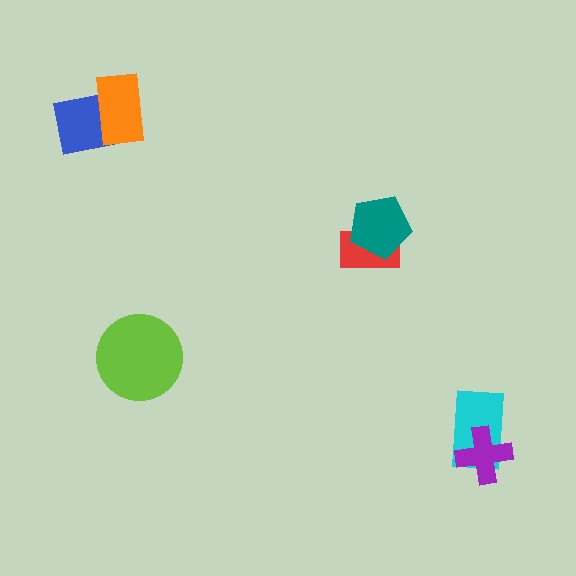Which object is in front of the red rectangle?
The teal pentagon is in front of the red rectangle.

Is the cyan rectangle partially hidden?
Yes, it is partially covered by another shape.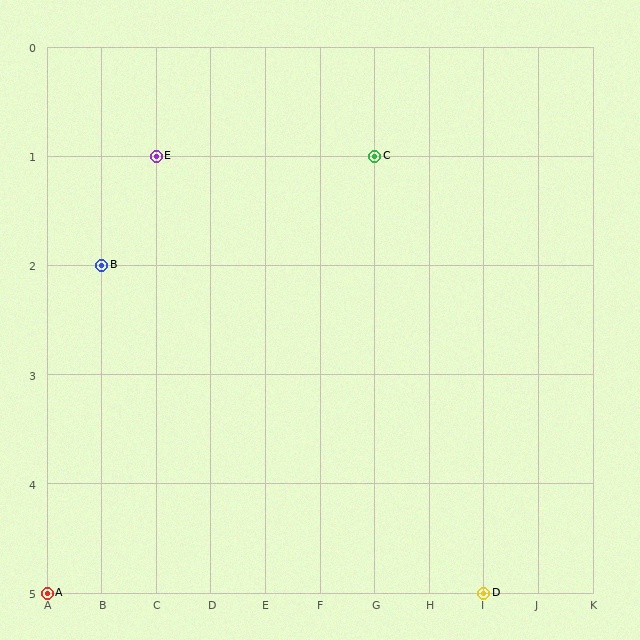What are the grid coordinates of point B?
Point B is at grid coordinates (B, 2).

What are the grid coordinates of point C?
Point C is at grid coordinates (G, 1).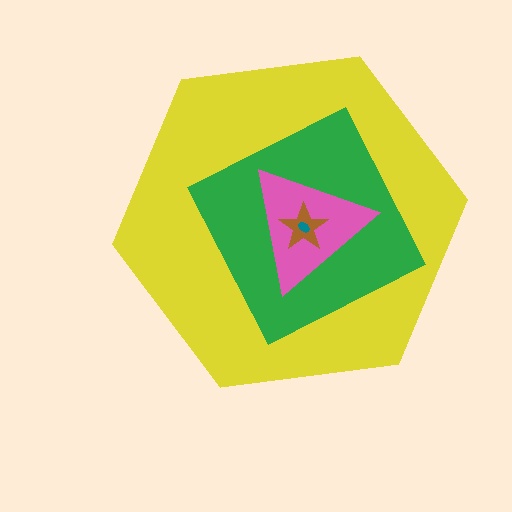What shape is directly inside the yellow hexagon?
The green diamond.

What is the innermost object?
The teal ellipse.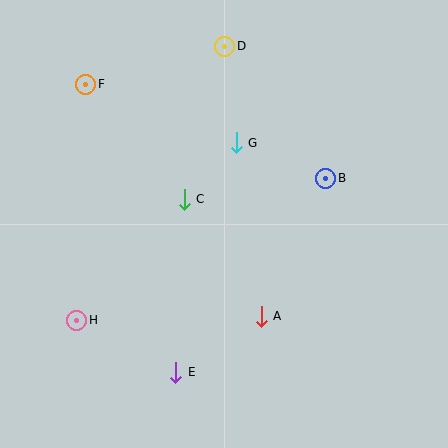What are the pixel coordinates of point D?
Point D is at (225, 46).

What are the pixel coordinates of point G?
Point G is at (236, 143).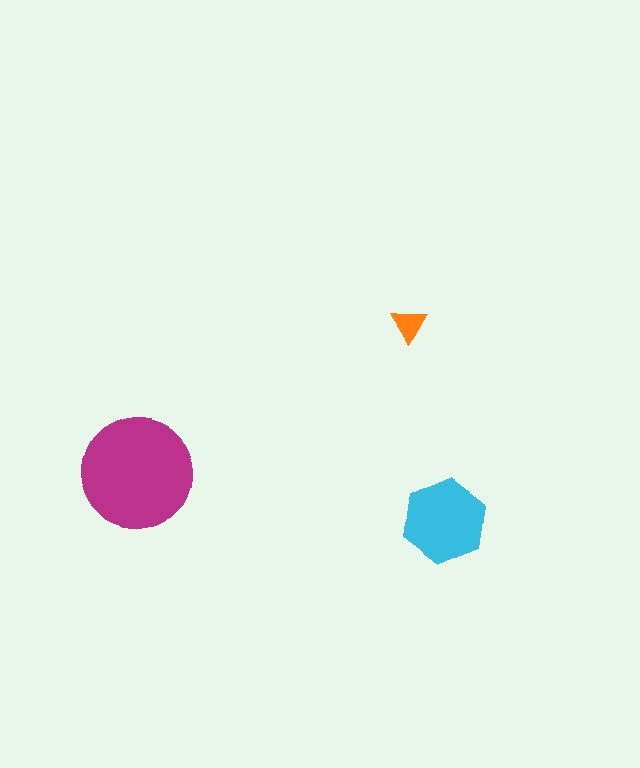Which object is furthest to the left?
The magenta circle is leftmost.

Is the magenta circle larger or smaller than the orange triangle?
Larger.